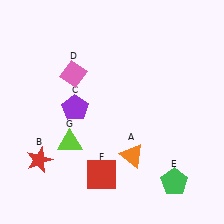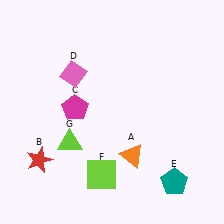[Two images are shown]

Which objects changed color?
C changed from purple to magenta. E changed from green to teal. F changed from red to lime.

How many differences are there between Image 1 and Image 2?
There are 3 differences between the two images.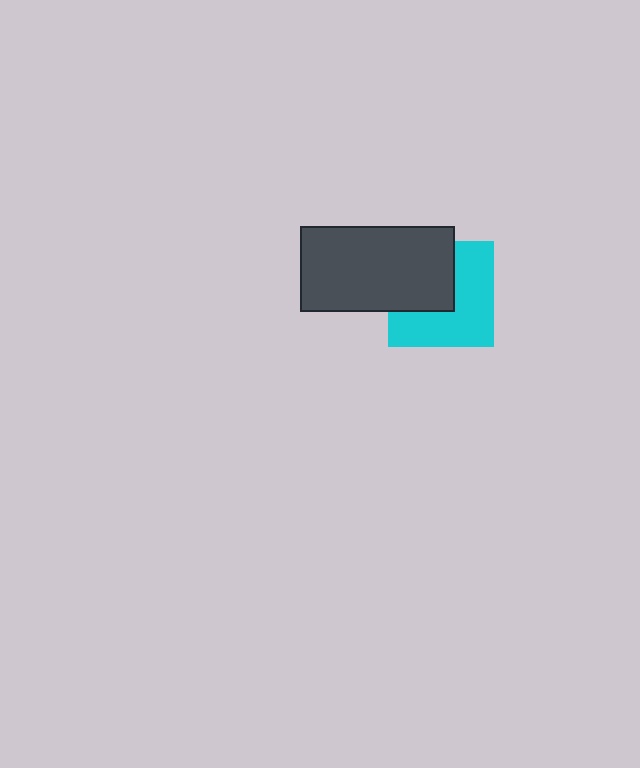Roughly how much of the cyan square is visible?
About half of it is visible (roughly 58%).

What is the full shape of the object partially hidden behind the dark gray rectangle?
The partially hidden object is a cyan square.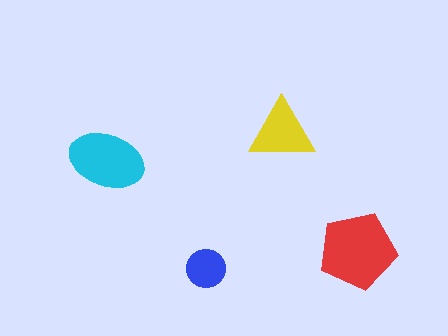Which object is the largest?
The red pentagon.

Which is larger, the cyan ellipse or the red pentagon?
The red pentagon.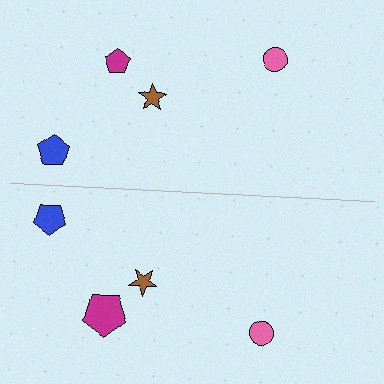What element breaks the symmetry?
The magenta pentagon on the bottom side has a different size than its mirror counterpart.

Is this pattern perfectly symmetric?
No, the pattern is not perfectly symmetric. The magenta pentagon on the bottom side has a different size than its mirror counterpart.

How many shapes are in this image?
There are 8 shapes in this image.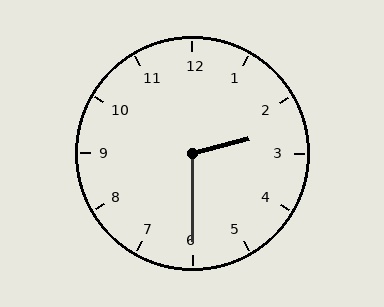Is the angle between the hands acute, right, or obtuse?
It is obtuse.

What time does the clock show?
2:30.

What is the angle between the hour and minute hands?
Approximately 105 degrees.